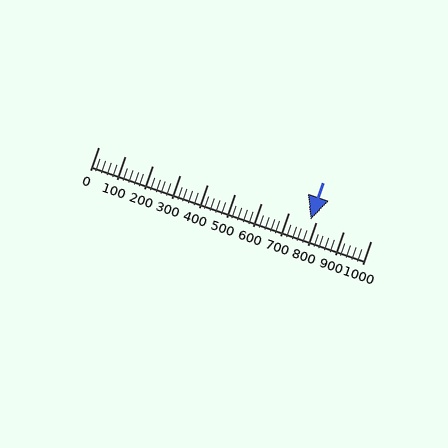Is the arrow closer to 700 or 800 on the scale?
The arrow is closer to 800.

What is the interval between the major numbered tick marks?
The major tick marks are spaced 100 units apart.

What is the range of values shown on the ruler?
The ruler shows values from 0 to 1000.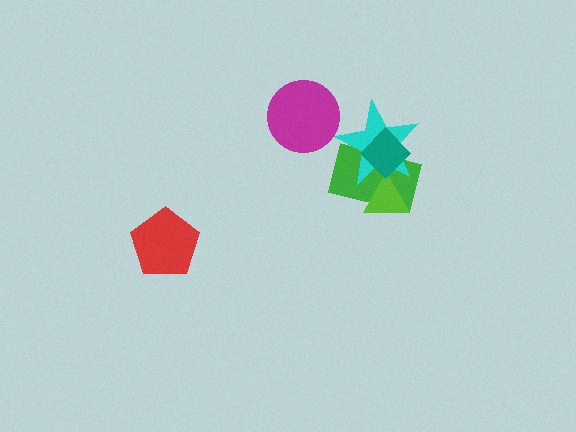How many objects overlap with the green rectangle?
3 objects overlap with the green rectangle.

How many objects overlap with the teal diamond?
3 objects overlap with the teal diamond.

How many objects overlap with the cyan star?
3 objects overlap with the cyan star.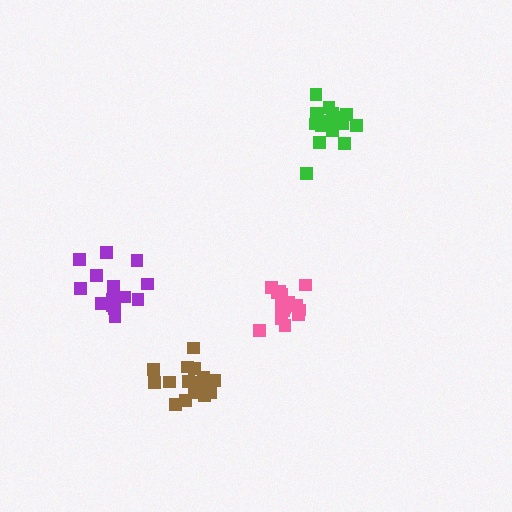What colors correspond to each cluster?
The clusters are colored: pink, green, purple, brown.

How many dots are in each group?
Group 1: 16 dots, Group 2: 18 dots, Group 3: 14 dots, Group 4: 19 dots (67 total).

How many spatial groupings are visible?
There are 4 spatial groupings.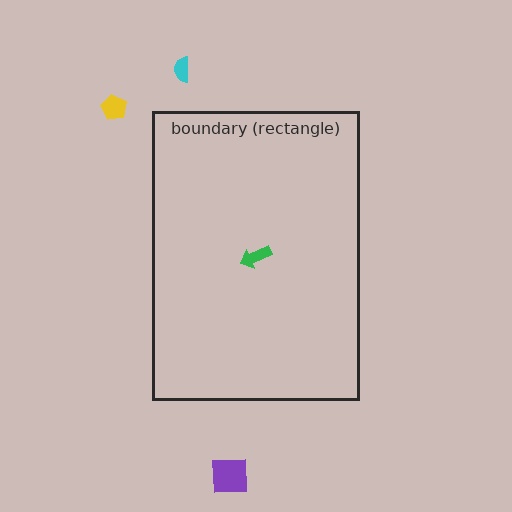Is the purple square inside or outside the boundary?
Outside.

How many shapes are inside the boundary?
1 inside, 3 outside.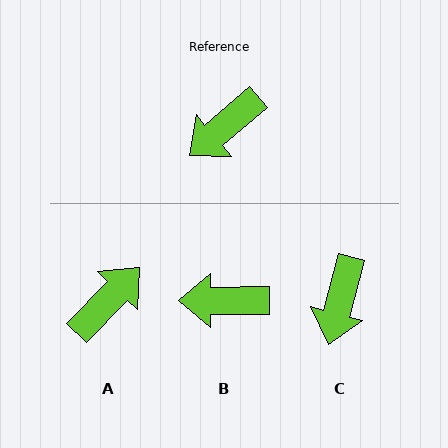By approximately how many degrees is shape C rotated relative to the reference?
Approximately 35 degrees counter-clockwise.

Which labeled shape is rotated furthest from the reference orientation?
A, about 174 degrees away.